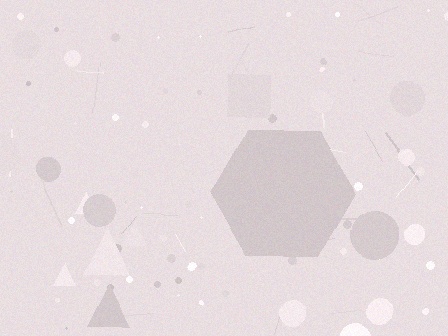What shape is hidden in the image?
A hexagon is hidden in the image.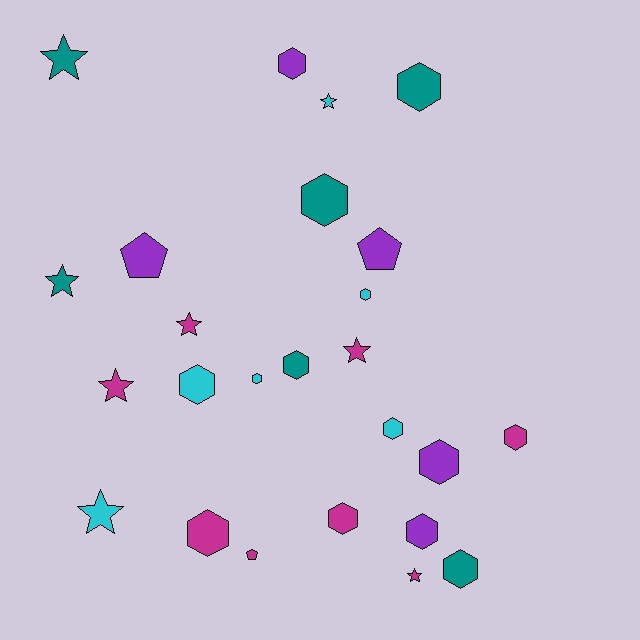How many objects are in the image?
There are 25 objects.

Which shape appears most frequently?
Hexagon, with 14 objects.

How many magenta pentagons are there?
There is 1 magenta pentagon.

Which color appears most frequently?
Magenta, with 8 objects.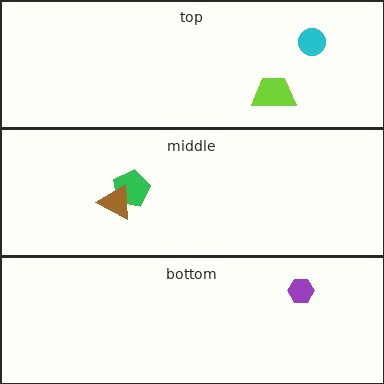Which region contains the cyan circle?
The top region.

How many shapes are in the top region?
2.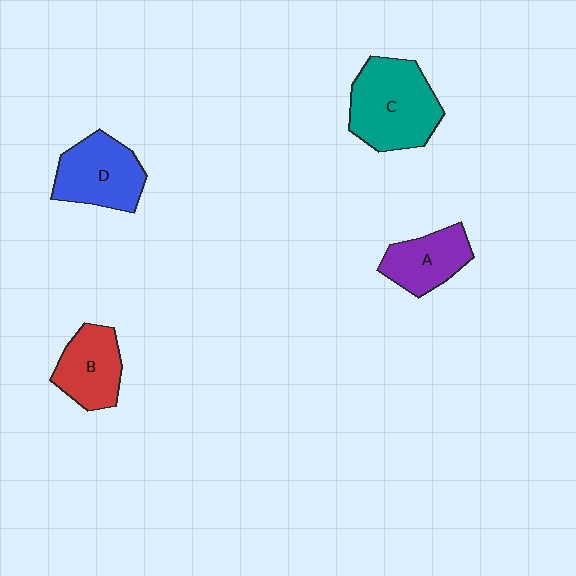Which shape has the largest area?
Shape C (teal).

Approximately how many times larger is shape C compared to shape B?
Approximately 1.5 times.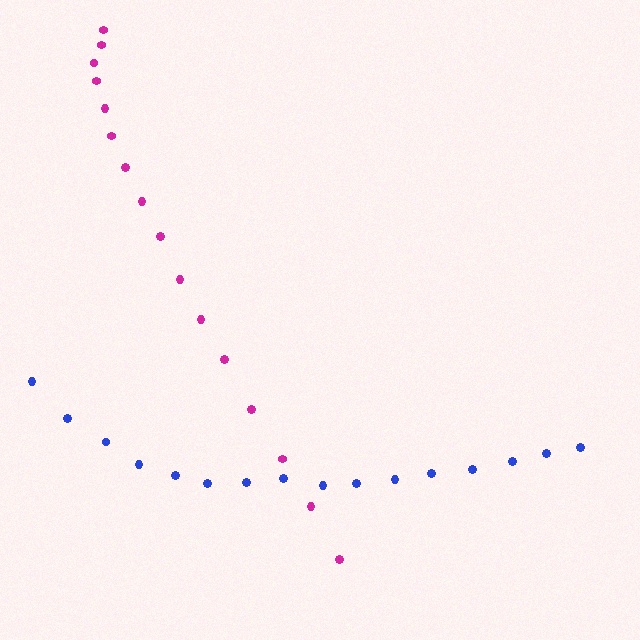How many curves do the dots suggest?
There are 2 distinct paths.